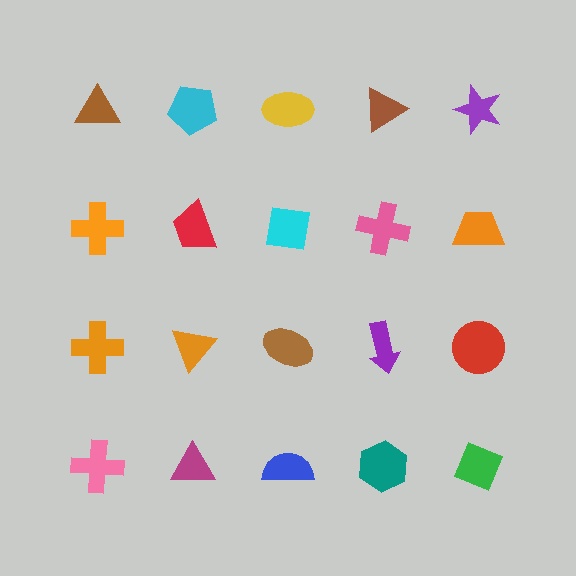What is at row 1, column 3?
A yellow ellipse.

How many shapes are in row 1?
5 shapes.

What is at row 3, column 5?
A red circle.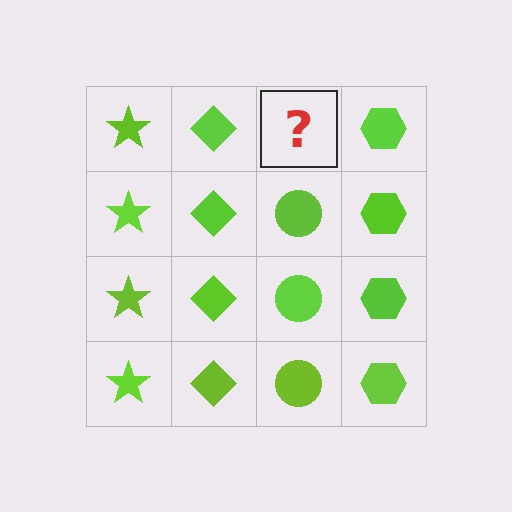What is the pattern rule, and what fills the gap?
The rule is that each column has a consistent shape. The gap should be filled with a lime circle.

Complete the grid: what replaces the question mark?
The question mark should be replaced with a lime circle.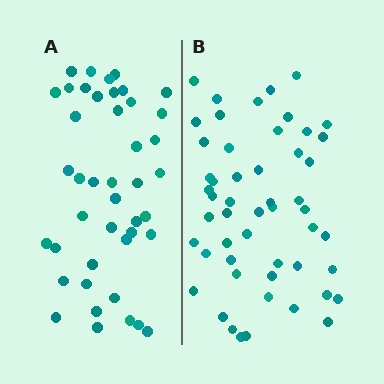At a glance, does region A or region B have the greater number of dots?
Region B (the right region) has more dots.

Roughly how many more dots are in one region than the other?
Region B has roughly 8 or so more dots than region A.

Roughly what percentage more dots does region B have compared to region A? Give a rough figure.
About 20% more.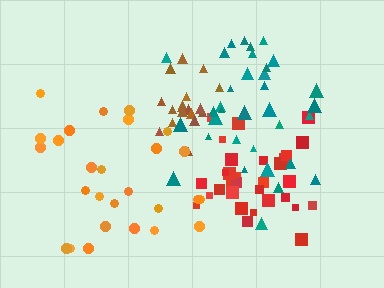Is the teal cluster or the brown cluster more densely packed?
Brown.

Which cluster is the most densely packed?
Brown.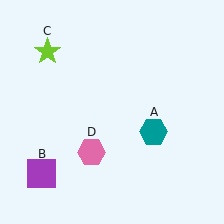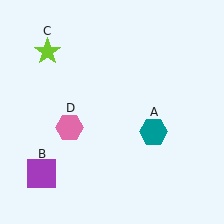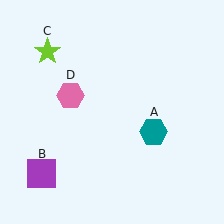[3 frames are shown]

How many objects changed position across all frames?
1 object changed position: pink hexagon (object D).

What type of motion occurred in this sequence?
The pink hexagon (object D) rotated clockwise around the center of the scene.